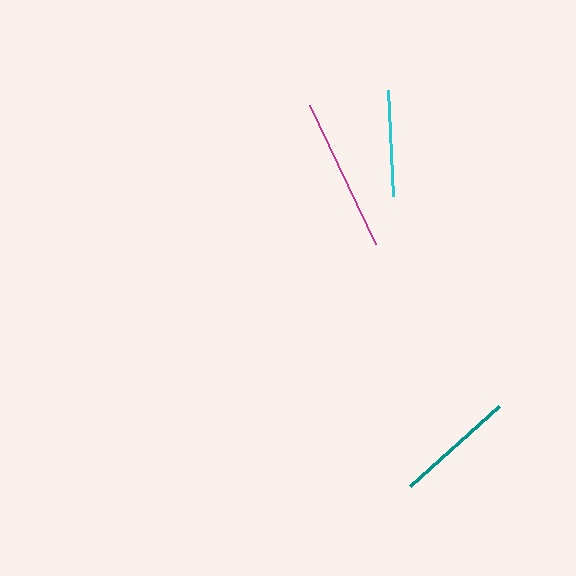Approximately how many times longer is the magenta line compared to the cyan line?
The magenta line is approximately 1.5 times the length of the cyan line.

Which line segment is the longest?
The magenta line is the longest at approximately 154 pixels.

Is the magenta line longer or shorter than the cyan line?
The magenta line is longer than the cyan line.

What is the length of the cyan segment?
The cyan segment is approximately 106 pixels long.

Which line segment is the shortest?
The cyan line is the shortest at approximately 106 pixels.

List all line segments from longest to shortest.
From longest to shortest: magenta, teal, cyan.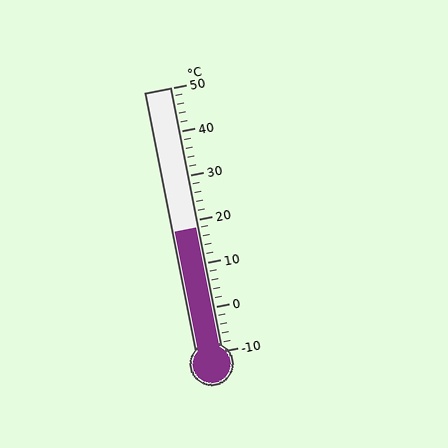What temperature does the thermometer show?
The thermometer shows approximately 18°C.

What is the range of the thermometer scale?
The thermometer scale ranges from -10°C to 50°C.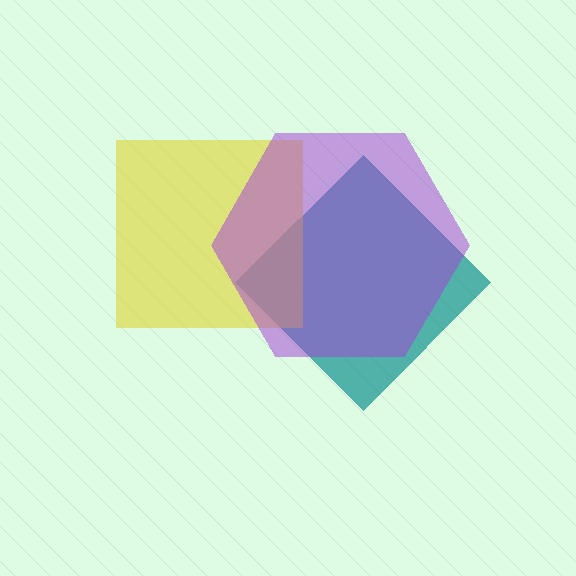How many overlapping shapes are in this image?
There are 3 overlapping shapes in the image.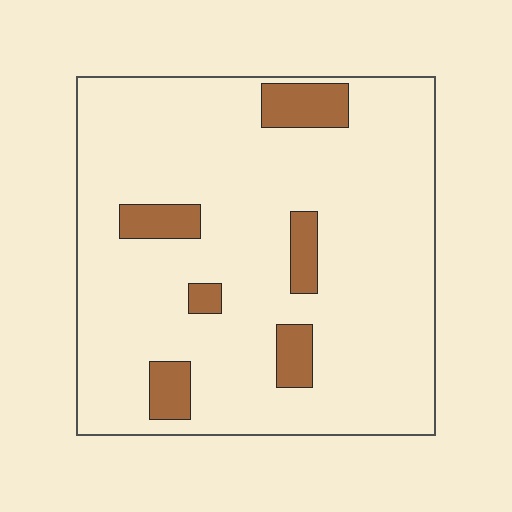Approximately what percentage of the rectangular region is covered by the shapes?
Approximately 10%.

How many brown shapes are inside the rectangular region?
6.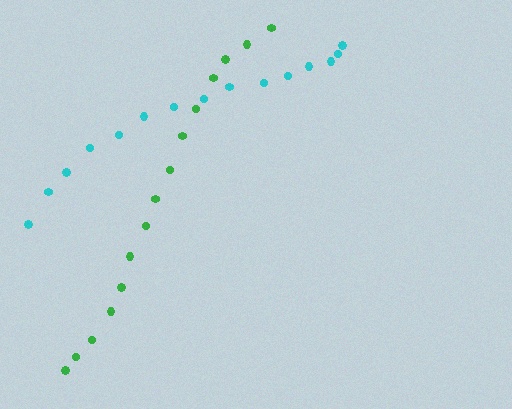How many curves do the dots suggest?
There are 2 distinct paths.